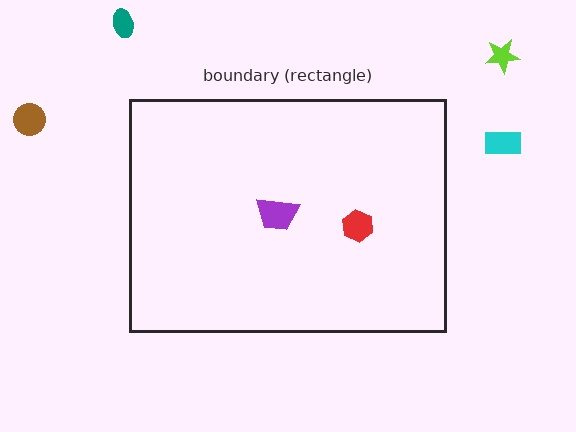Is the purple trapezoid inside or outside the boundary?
Inside.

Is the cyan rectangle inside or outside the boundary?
Outside.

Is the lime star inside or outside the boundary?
Outside.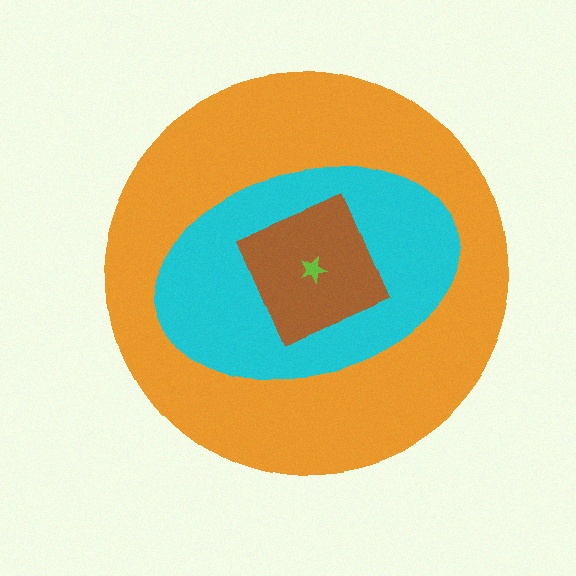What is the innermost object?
The lime star.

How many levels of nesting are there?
4.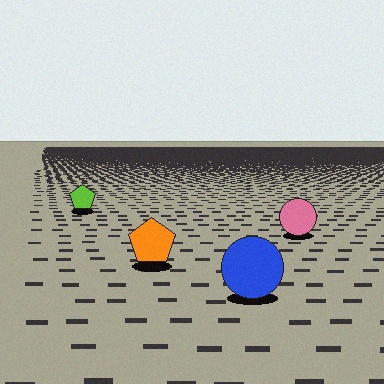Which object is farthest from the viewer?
The lime pentagon is farthest from the viewer. It appears smaller and the ground texture around it is denser.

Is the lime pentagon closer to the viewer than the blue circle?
No. The blue circle is closer — you can tell from the texture gradient: the ground texture is coarser near it.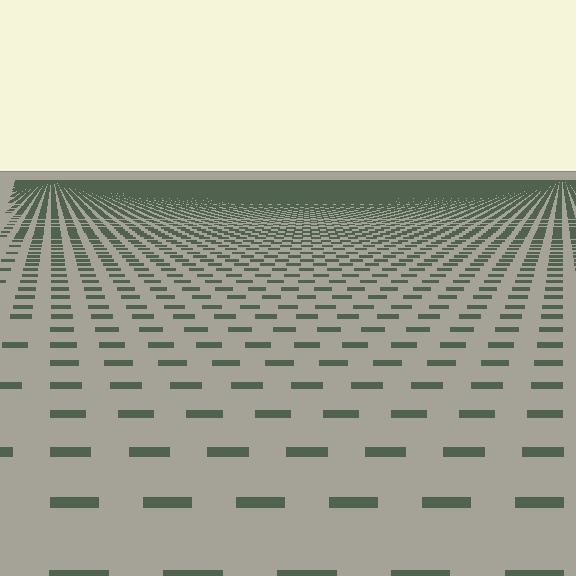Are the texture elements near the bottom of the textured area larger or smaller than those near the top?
Larger. Near the bottom, elements are closer to the viewer and appear at a bigger on-screen size.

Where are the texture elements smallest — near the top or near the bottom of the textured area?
Near the top.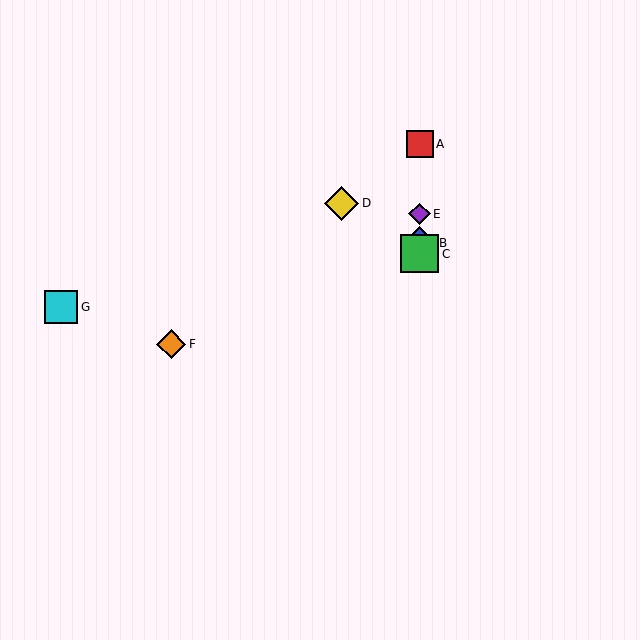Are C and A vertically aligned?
Yes, both are at x≈420.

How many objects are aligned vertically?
4 objects (A, B, C, E) are aligned vertically.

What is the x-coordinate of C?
Object C is at x≈420.